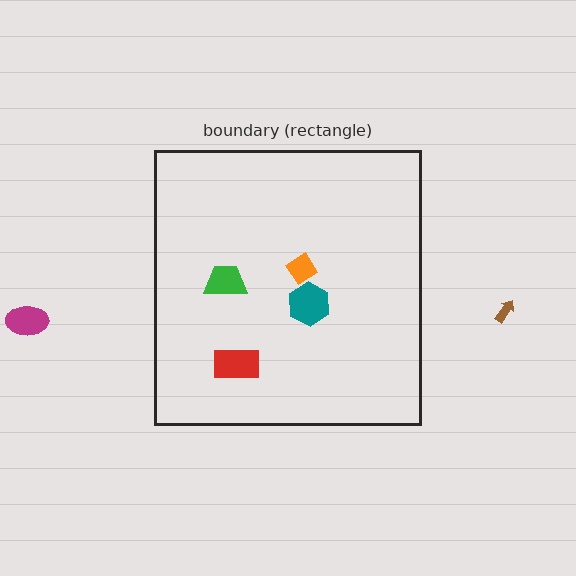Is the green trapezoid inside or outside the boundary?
Inside.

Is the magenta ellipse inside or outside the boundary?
Outside.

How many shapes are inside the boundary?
4 inside, 2 outside.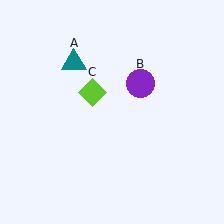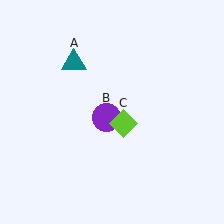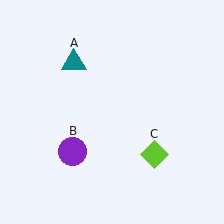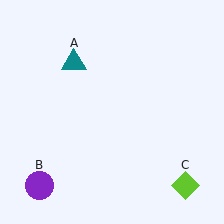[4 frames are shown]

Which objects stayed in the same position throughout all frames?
Teal triangle (object A) remained stationary.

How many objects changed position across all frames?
2 objects changed position: purple circle (object B), lime diamond (object C).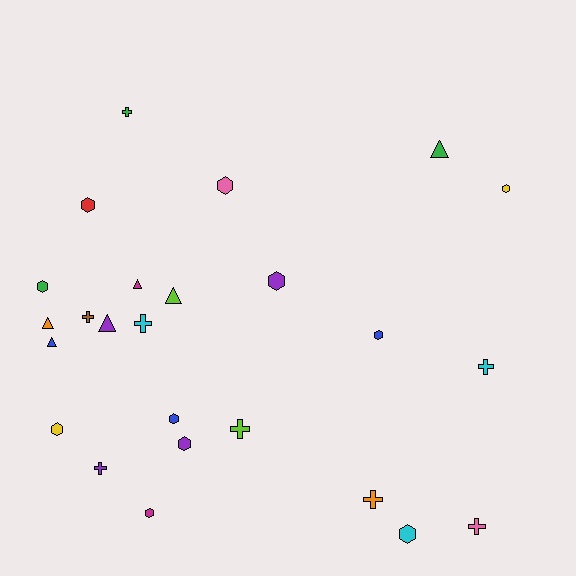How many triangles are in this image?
There are 6 triangles.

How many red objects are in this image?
There is 1 red object.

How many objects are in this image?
There are 25 objects.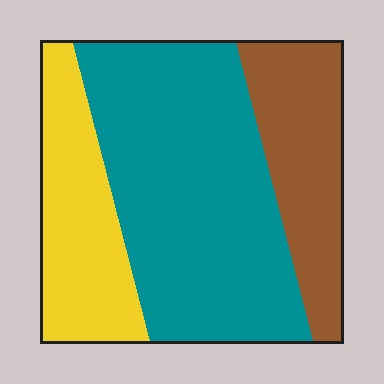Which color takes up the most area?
Teal, at roughly 55%.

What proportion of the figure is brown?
Brown takes up about one quarter (1/4) of the figure.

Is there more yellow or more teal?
Teal.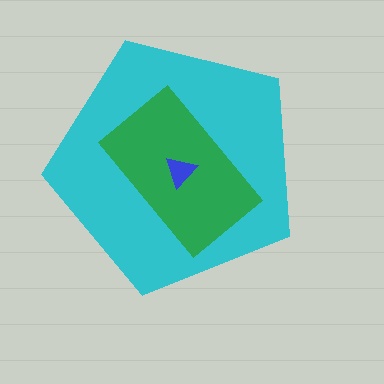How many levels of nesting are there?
3.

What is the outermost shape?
The cyan pentagon.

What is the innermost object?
The blue triangle.